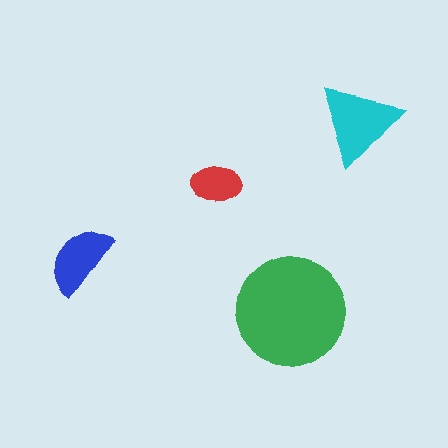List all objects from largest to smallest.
The green circle, the cyan triangle, the blue semicircle, the red ellipse.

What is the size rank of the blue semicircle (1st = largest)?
3rd.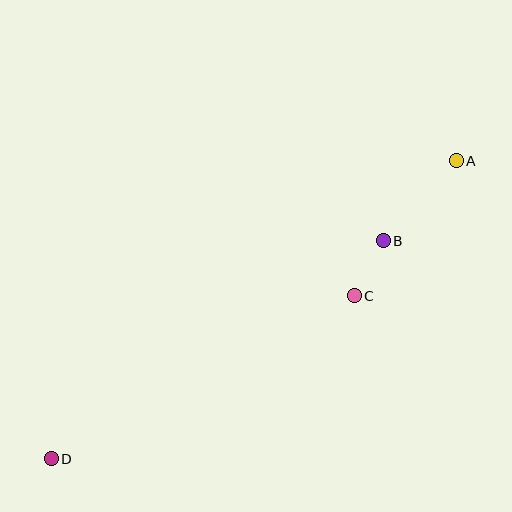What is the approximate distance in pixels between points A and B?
The distance between A and B is approximately 109 pixels.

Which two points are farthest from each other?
Points A and D are farthest from each other.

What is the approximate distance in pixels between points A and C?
The distance between A and C is approximately 170 pixels.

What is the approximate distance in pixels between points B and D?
The distance between B and D is approximately 397 pixels.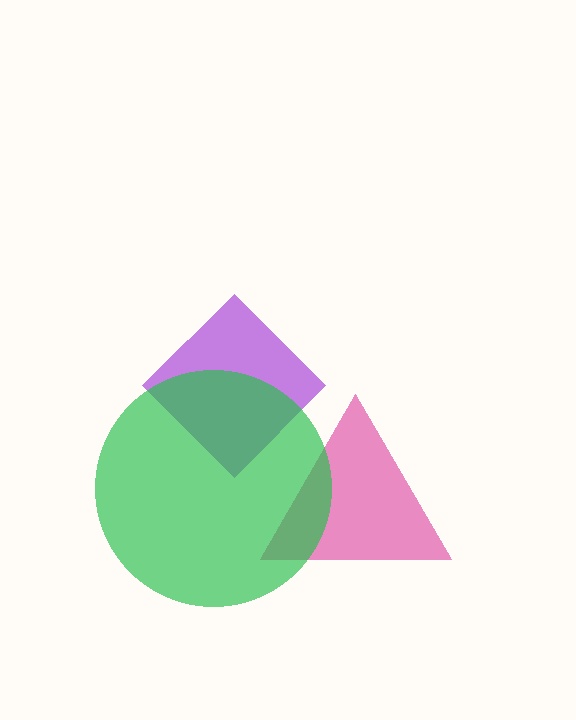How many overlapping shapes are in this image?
There are 3 overlapping shapes in the image.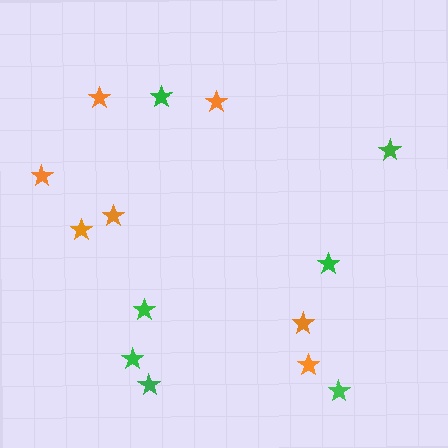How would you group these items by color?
There are 2 groups: one group of orange stars (7) and one group of green stars (7).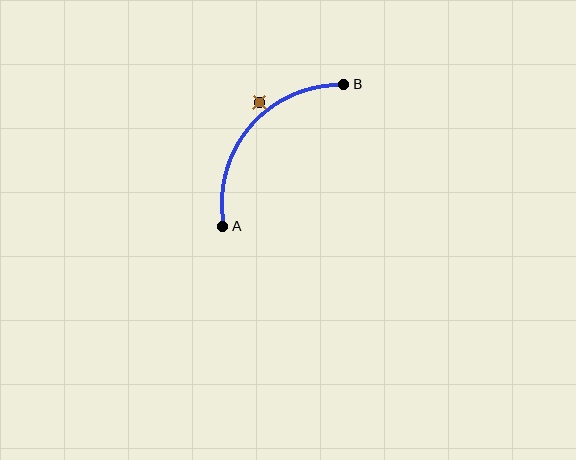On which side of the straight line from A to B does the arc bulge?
The arc bulges above and to the left of the straight line connecting A and B.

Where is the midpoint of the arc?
The arc midpoint is the point on the curve farthest from the straight line joining A and B. It sits above and to the left of that line.